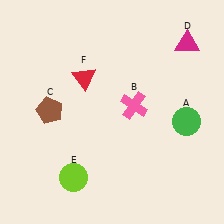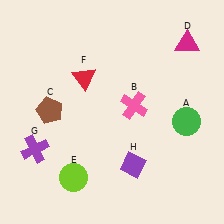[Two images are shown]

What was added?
A purple cross (G), a purple diamond (H) were added in Image 2.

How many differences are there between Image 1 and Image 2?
There are 2 differences between the two images.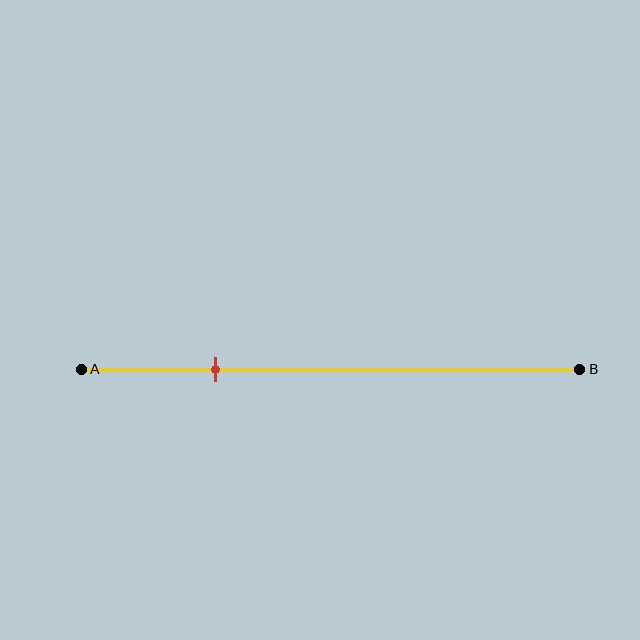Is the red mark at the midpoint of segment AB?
No, the mark is at about 25% from A, not at the 50% midpoint.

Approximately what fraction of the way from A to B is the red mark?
The red mark is approximately 25% of the way from A to B.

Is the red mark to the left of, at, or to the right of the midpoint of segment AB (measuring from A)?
The red mark is to the left of the midpoint of segment AB.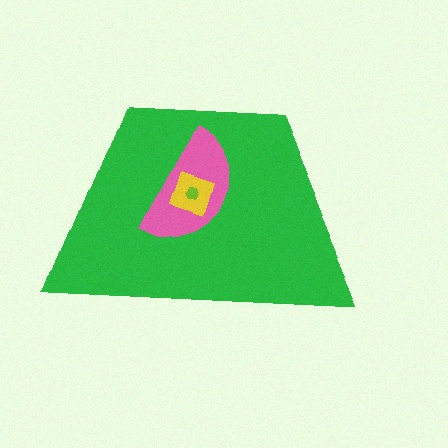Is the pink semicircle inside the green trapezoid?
Yes.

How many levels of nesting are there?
4.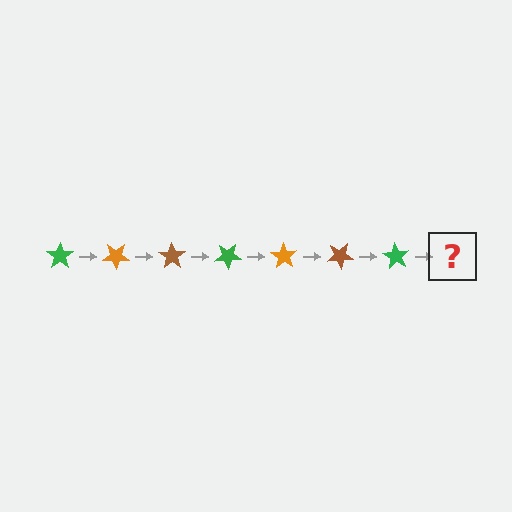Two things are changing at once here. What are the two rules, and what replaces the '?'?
The two rules are that it rotates 35 degrees each step and the color cycles through green, orange, and brown. The '?' should be an orange star, rotated 245 degrees from the start.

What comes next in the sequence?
The next element should be an orange star, rotated 245 degrees from the start.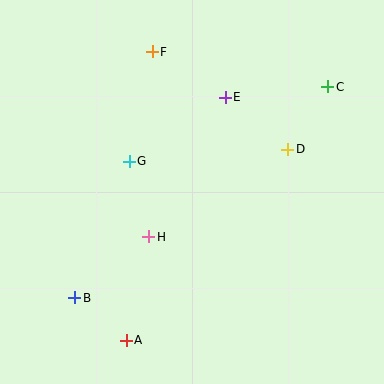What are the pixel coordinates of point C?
Point C is at (328, 87).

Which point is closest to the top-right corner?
Point C is closest to the top-right corner.